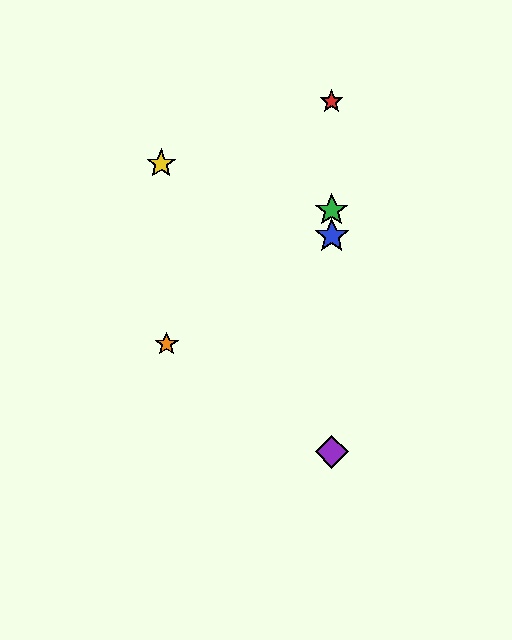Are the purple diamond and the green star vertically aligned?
Yes, both are at x≈332.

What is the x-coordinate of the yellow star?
The yellow star is at x≈161.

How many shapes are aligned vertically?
4 shapes (the red star, the blue star, the green star, the purple diamond) are aligned vertically.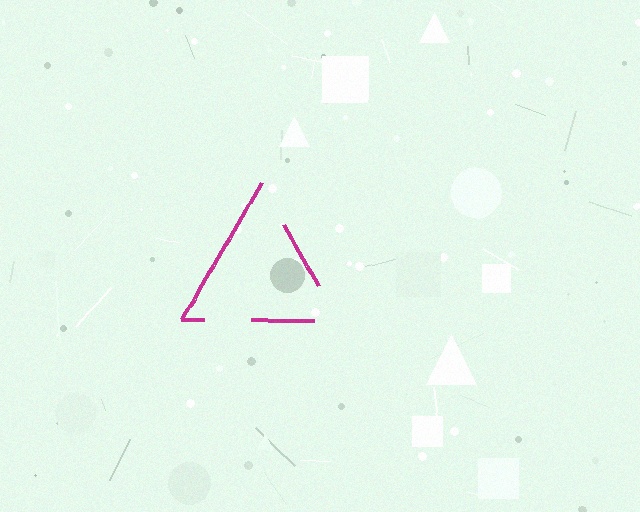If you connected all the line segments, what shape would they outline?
They would outline a triangle.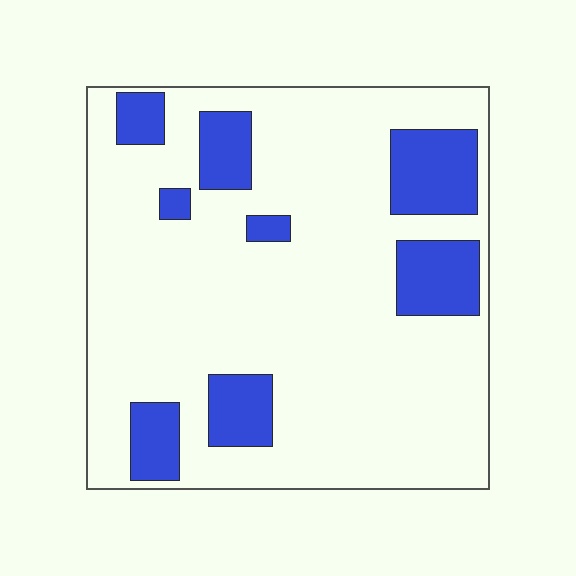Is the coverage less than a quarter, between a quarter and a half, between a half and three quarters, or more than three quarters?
Less than a quarter.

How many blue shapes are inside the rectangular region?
8.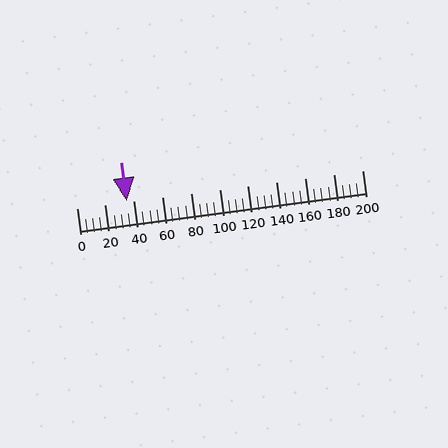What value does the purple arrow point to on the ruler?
The purple arrow points to approximately 35.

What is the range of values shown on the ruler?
The ruler shows values from 0 to 200.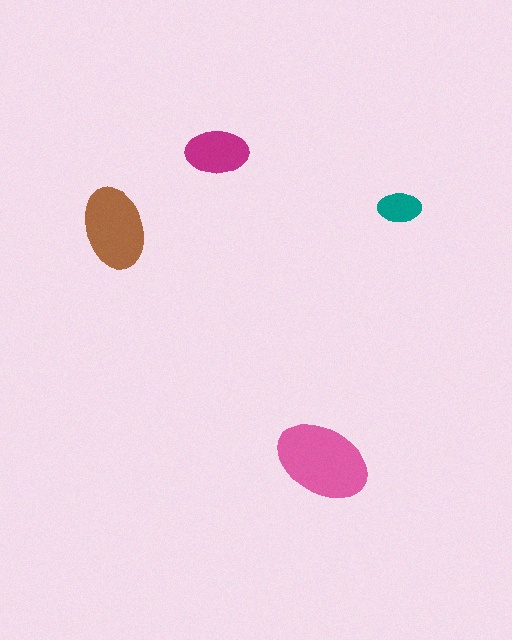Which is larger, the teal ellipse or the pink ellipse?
The pink one.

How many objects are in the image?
There are 4 objects in the image.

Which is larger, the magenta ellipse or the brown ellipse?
The brown one.